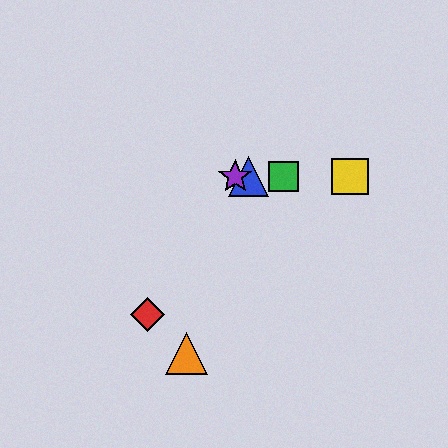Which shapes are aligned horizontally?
The blue triangle, the green square, the yellow square, the purple star are aligned horizontally.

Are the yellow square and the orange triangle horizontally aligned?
No, the yellow square is at y≈176 and the orange triangle is at y≈353.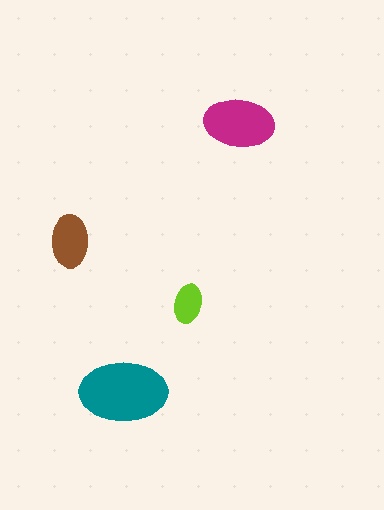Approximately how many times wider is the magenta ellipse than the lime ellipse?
About 2 times wider.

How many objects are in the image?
There are 4 objects in the image.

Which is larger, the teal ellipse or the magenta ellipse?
The teal one.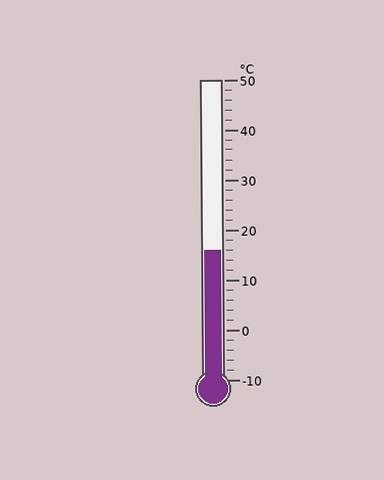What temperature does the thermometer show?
The thermometer shows approximately 16°C.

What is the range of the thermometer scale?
The thermometer scale ranges from -10°C to 50°C.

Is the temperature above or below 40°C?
The temperature is below 40°C.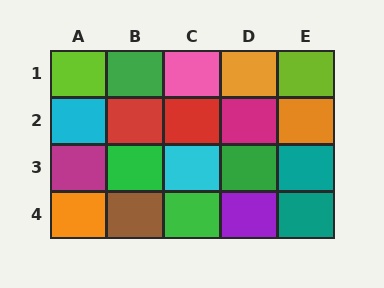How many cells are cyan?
2 cells are cyan.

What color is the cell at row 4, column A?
Orange.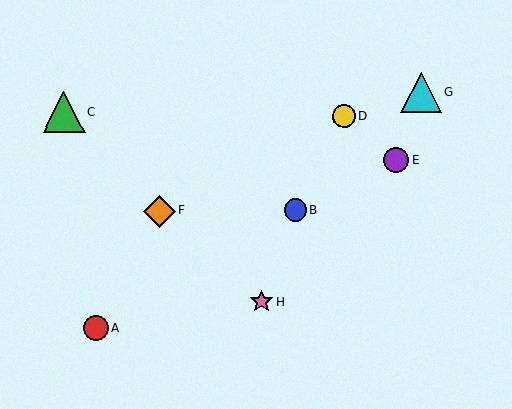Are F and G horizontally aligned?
No, F is at y≈211 and G is at y≈92.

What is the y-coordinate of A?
Object A is at y≈328.